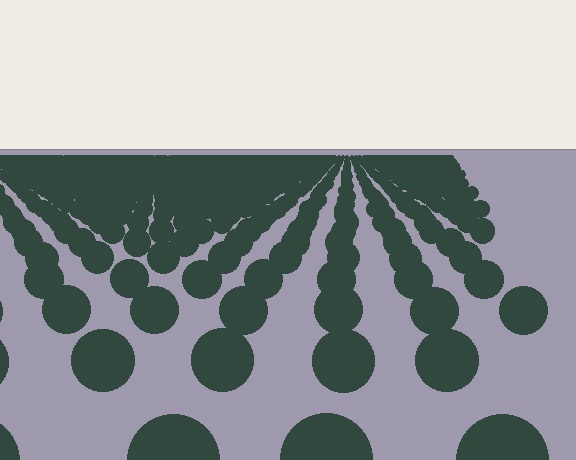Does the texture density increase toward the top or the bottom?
Density increases toward the top.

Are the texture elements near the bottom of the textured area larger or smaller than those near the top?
Larger. Near the bottom, elements are closer to the viewer and appear at a bigger on-screen size.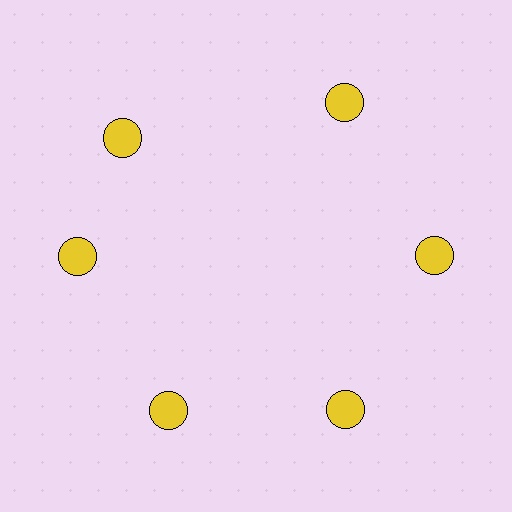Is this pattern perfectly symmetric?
No. The 6 yellow circles are arranged in a ring, but one element near the 11 o'clock position is rotated out of alignment along the ring, breaking the 6-fold rotational symmetry.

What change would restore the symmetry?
The symmetry would be restored by rotating it back into even spacing with its neighbors so that all 6 circles sit at equal angles and equal distance from the center.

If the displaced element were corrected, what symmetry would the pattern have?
It would have 6-fold rotational symmetry — the pattern would map onto itself every 60 degrees.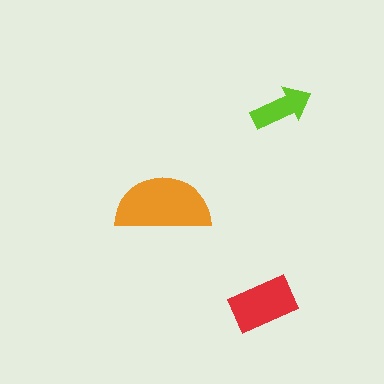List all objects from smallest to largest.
The lime arrow, the red rectangle, the orange semicircle.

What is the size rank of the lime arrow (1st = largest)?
3rd.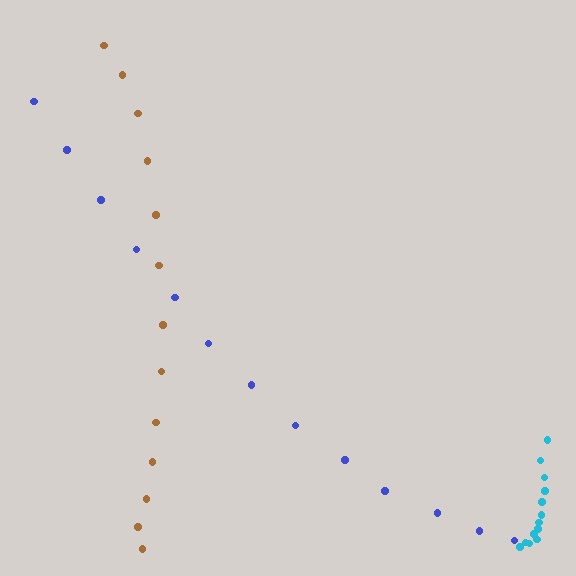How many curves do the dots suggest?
There are 3 distinct paths.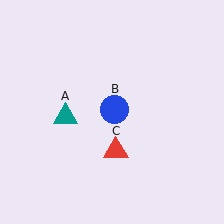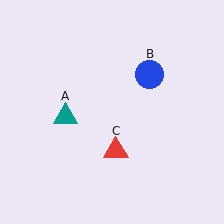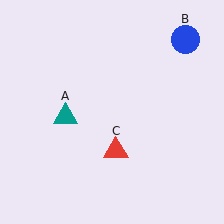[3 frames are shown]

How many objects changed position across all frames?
1 object changed position: blue circle (object B).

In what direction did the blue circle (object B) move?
The blue circle (object B) moved up and to the right.